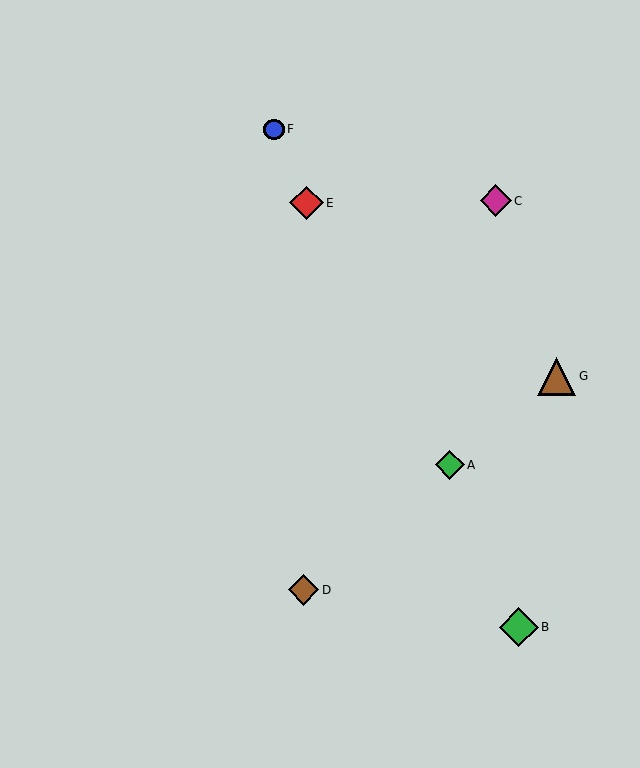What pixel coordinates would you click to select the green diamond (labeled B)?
Click at (519, 627) to select the green diamond B.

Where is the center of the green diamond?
The center of the green diamond is at (519, 627).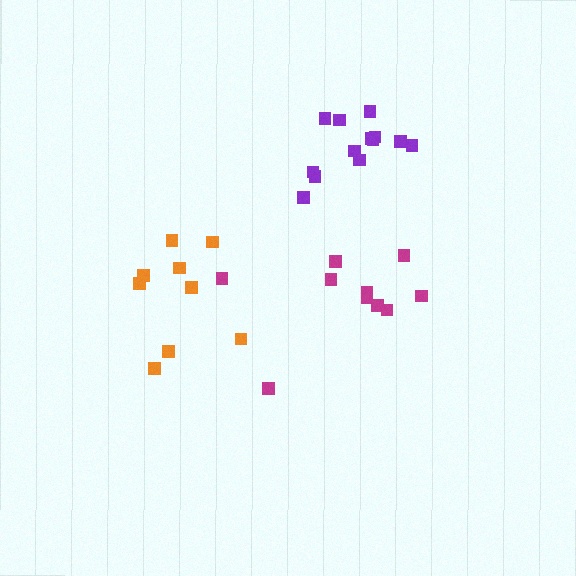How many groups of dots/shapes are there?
There are 3 groups.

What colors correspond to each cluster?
The clusters are colored: magenta, orange, purple.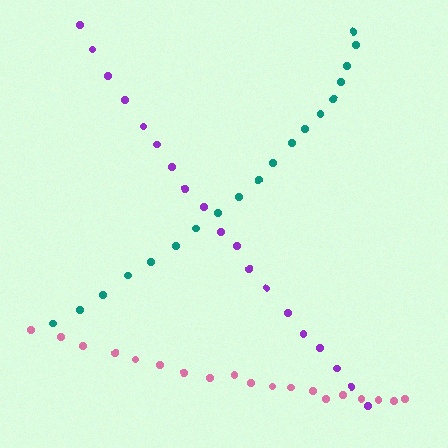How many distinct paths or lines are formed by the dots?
There are 3 distinct paths.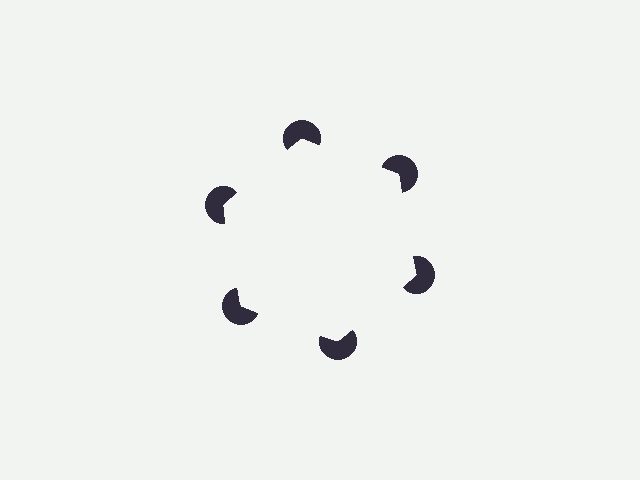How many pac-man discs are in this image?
There are 6 — one at each vertex of the illusory hexagon.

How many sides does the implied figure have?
6 sides.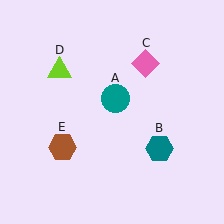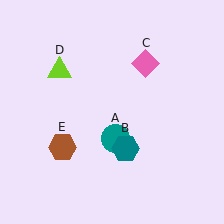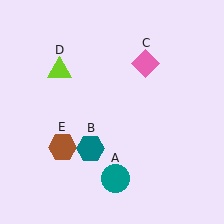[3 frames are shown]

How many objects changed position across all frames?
2 objects changed position: teal circle (object A), teal hexagon (object B).